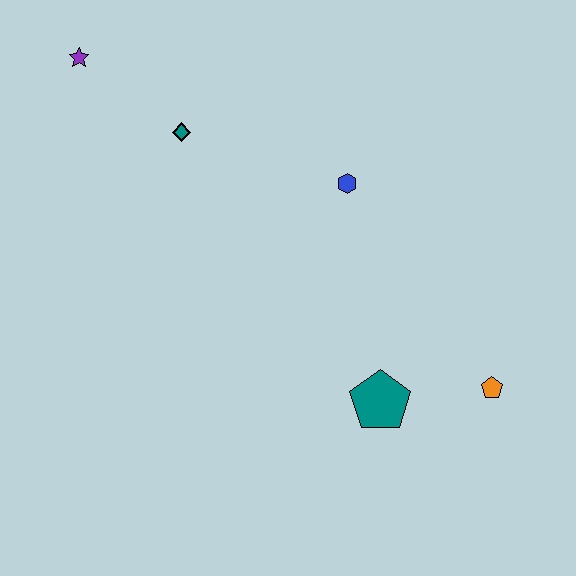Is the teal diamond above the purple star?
No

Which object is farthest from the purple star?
The orange pentagon is farthest from the purple star.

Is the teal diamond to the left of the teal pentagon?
Yes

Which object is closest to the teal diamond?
The purple star is closest to the teal diamond.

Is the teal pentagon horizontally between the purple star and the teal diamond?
No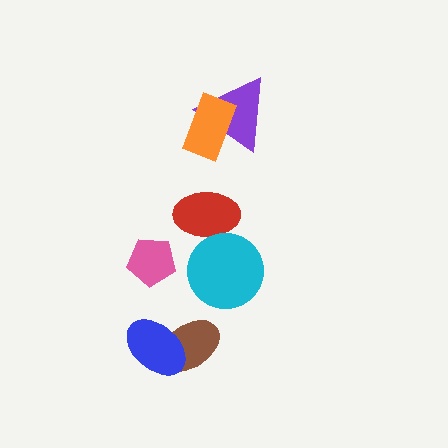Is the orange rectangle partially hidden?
No, no other shape covers it.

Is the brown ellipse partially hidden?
Yes, it is partially covered by another shape.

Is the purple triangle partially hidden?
Yes, it is partially covered by another shape.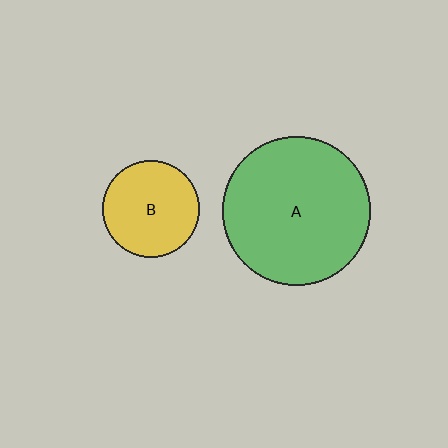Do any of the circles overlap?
No, none of the circles overlap.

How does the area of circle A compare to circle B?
Approximately 2.3 times.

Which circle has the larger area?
Circle A (green).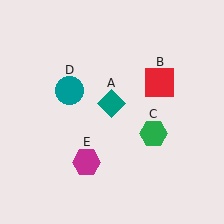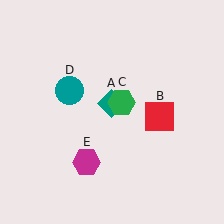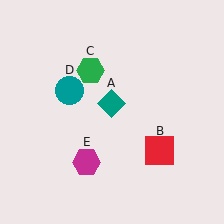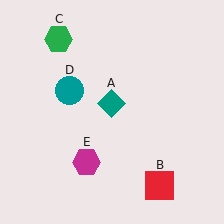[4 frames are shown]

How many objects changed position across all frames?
2 objects changed position: red square (object B), green hexagon (object C).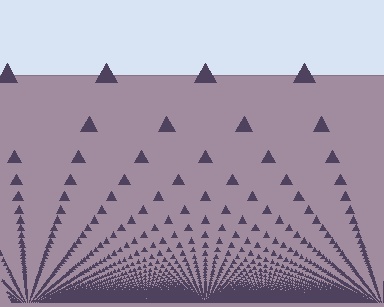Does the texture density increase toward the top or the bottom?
Density increases toward the bottom.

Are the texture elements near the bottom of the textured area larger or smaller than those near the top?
Smaller. The gradient is inverted — elements near the bottom are smaller and denser.